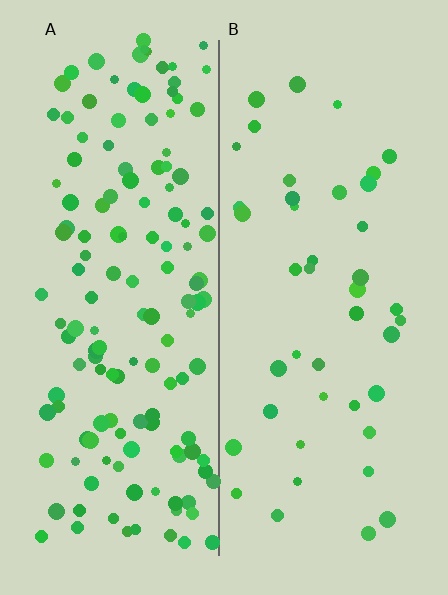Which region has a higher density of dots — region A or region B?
A (the left).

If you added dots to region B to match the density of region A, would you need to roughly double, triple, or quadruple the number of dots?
Approximately triple.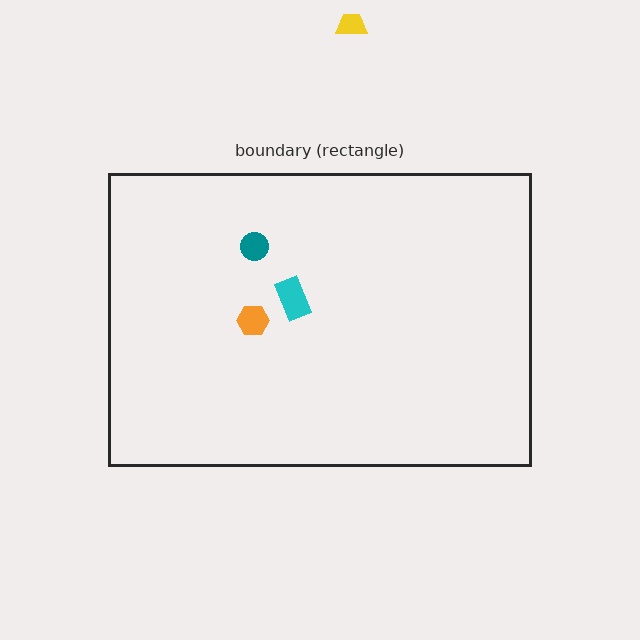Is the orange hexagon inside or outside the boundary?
Inside.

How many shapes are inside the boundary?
3 inside, 1 outside.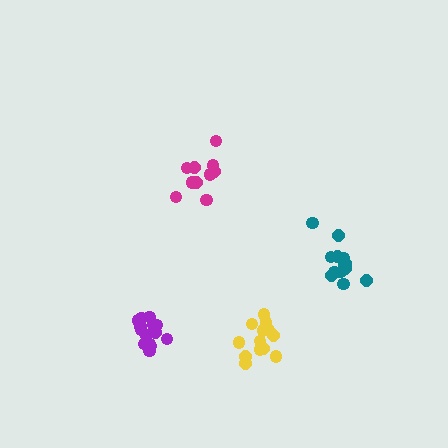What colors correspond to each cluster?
The clusters are colored: magenta, yellow, teal, purple.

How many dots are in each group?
Group 1: 10 dots, Group 2: 13 dots, Group 3: 13 dots, Group 4: 14 dots (50 total).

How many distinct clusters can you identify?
There are 4 distinct clusters.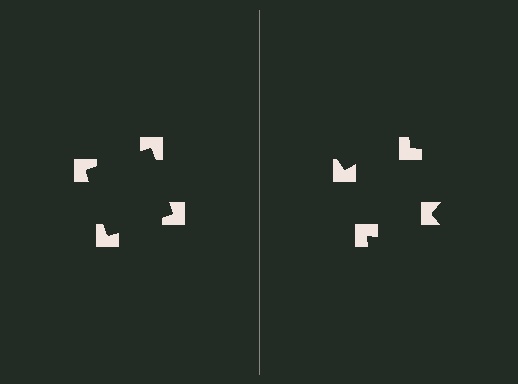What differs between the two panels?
The notched squares are positioned identically on both sides; only the wedge orientations differ. On the left they align to a square; on the right they are misaligned.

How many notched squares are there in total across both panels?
8 — 4 on each side.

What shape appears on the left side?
An illusory square.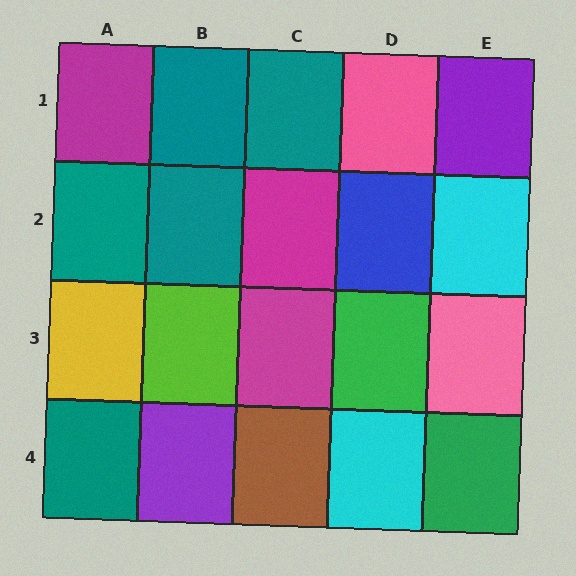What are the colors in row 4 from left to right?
Teal, purple, brown, cyan, green.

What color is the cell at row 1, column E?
Purple.